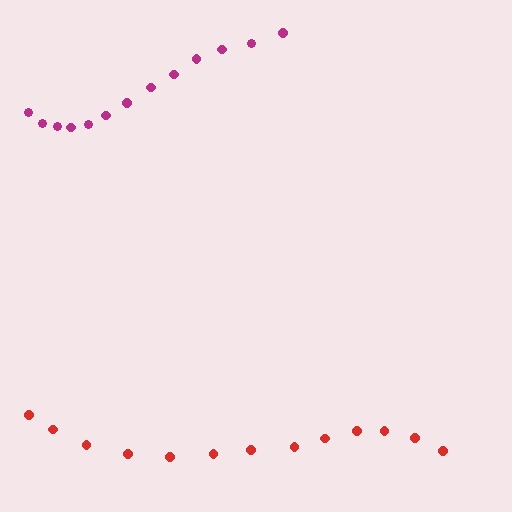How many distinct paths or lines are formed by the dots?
There are 2 distinct paths.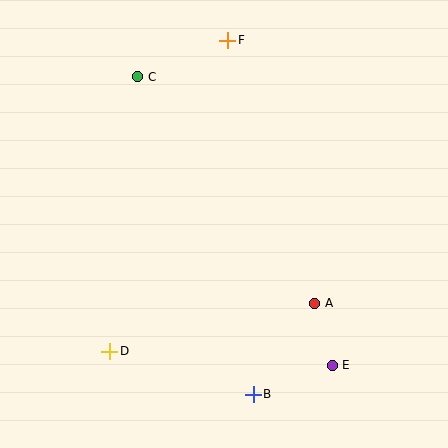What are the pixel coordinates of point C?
Point C is at (138, 77).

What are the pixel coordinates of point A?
Point A is at (315, 303).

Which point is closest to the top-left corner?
Point C is closest to the top-left corner.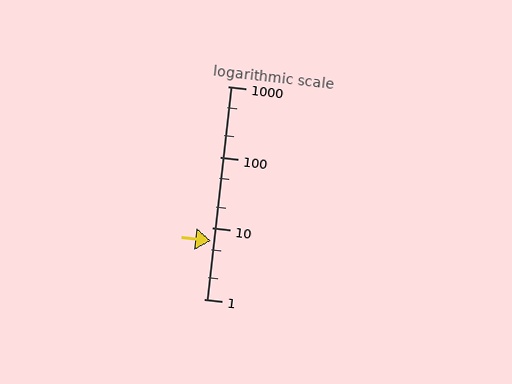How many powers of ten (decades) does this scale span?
The scale spans 3 decades, from 1 to 1000.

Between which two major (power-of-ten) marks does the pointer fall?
The pointer is between 1 and 10.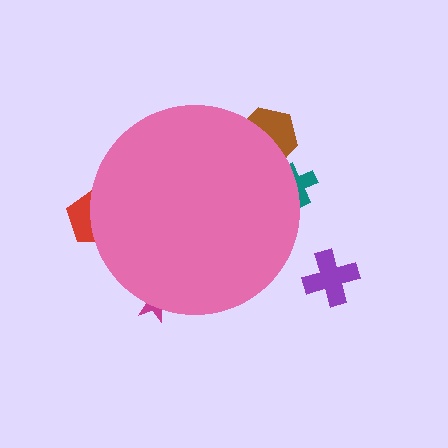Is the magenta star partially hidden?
Yes, the magenta star is partially hidden behind the pink circle.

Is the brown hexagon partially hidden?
Yes, the brown hexagon is partially hidden behind the pink circle.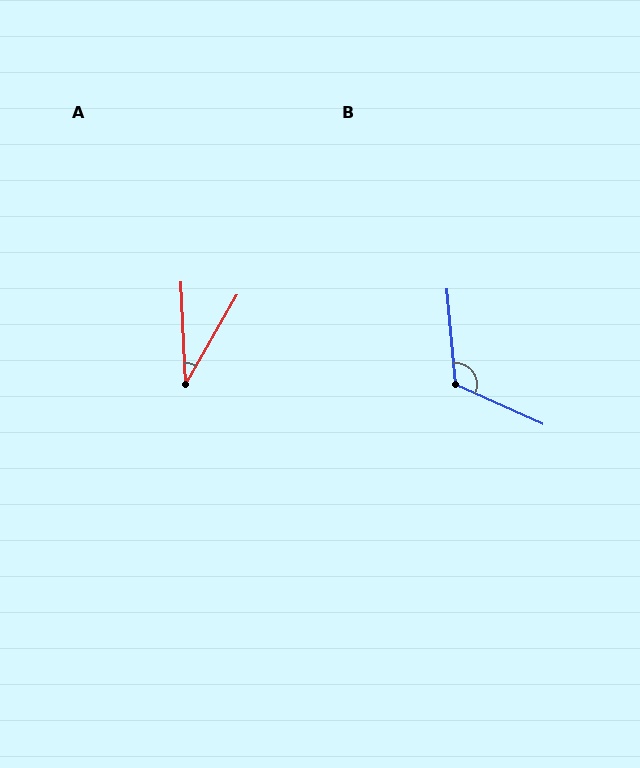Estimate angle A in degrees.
Approximately 32 degrees.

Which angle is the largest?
B, at approximately 119 degrees.